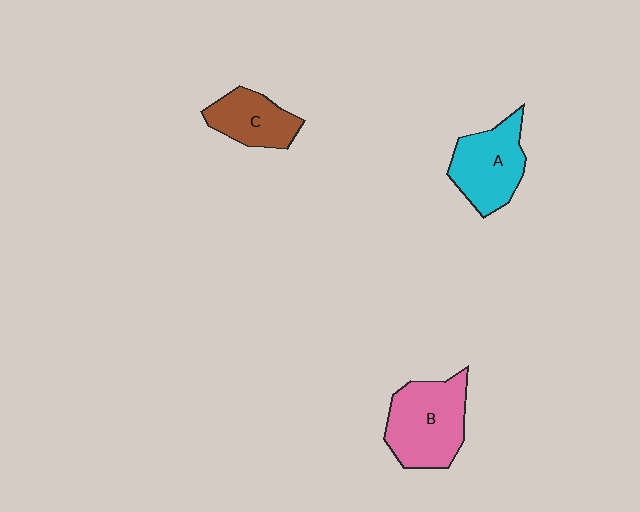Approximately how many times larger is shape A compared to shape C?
Approximately 1.3 times.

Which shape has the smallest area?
Shape C (brown).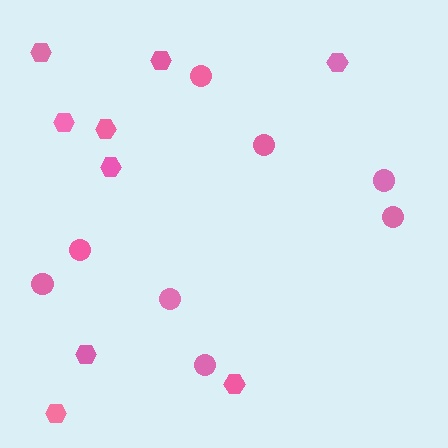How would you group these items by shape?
There are 2 groups: one group of hexagons (9) and one group of circles (8).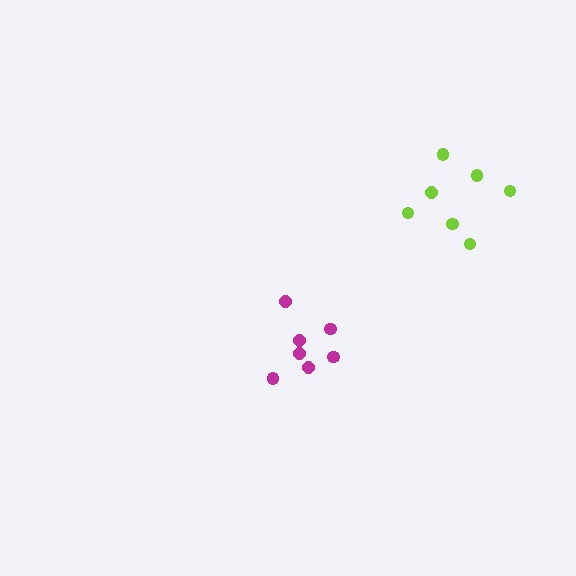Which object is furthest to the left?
The magenta cluster is leftmost.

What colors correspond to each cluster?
The clusters are colored: magenta, lime.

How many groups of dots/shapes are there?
There are 2 groups.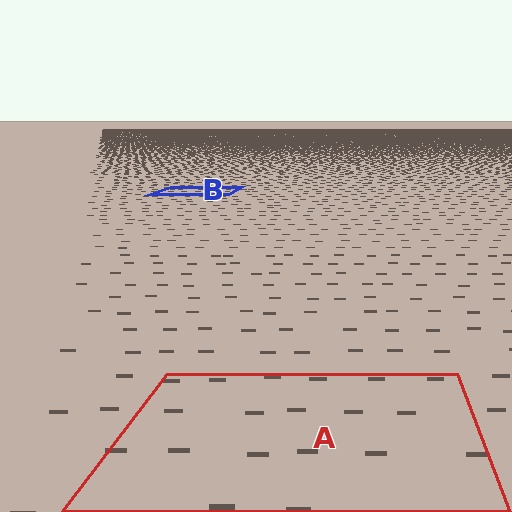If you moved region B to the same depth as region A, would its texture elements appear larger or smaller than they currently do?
They would appear larger. At a closer depth, the same texture elements are projected at a bigger on-screen size.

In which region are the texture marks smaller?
The texture marks are smaller in region B, because it is farther away.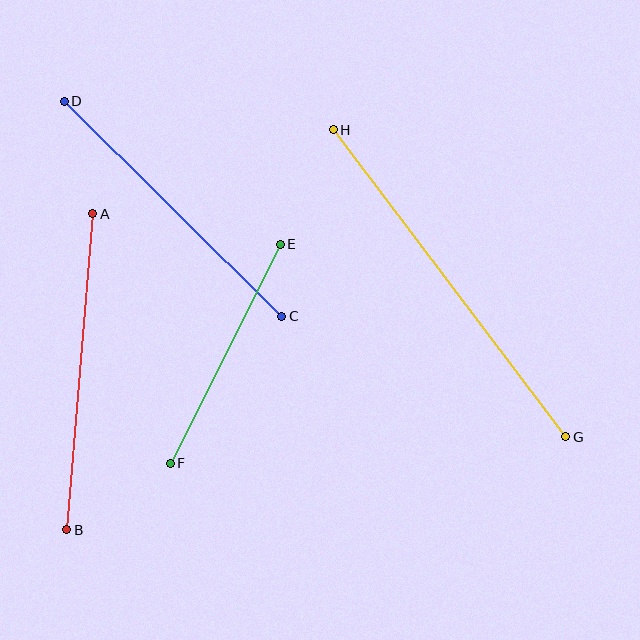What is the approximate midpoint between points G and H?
The midpoint is at approximately (449, 283) pixels.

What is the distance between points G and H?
The distance is approximately 385 pixels.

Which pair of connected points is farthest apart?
Points G and H are farthest apart.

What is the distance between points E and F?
The distance is approximately 245 pixels.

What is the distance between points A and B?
The distance is approximately 317 pixels.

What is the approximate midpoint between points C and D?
The midpoint is at approximately (173, 209) pixels.